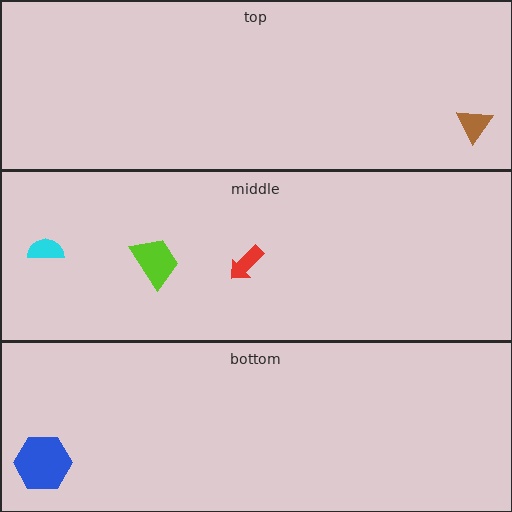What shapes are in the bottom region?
The blue hexagon.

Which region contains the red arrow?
The middle region.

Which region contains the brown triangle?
The top region.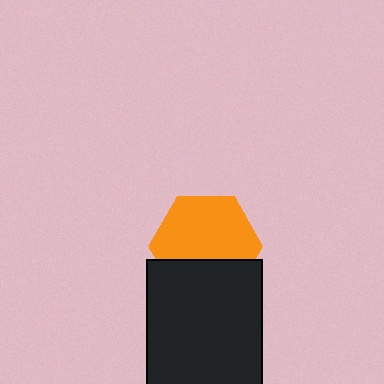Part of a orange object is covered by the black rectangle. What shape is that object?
It is a hexagon.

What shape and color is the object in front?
The object in front is a black rectangle.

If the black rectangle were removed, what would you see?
You would see the complete orange hexagon.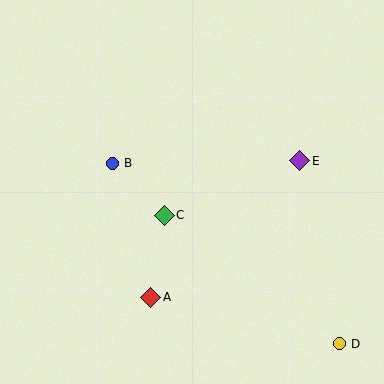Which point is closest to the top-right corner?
Point E is closest to the top-right corner.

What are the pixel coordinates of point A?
Point A is at (151, 297).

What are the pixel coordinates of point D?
Point D is at (339, 344).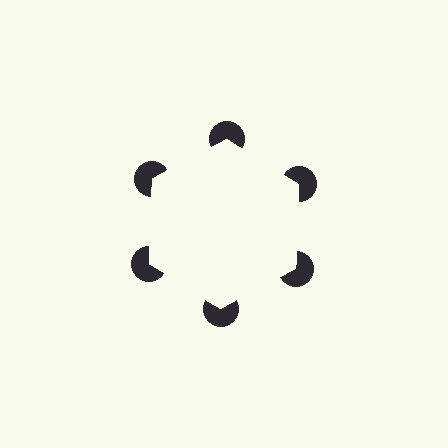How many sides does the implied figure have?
6 sides.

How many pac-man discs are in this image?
There are 6 — one at each vertex of the illusory hexagon.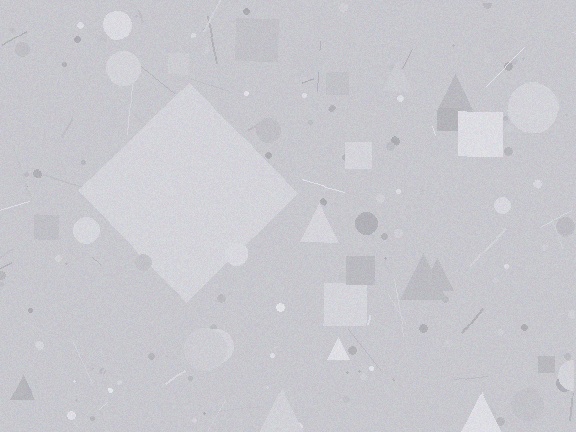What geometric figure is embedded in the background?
A diamond is embedded in the background.